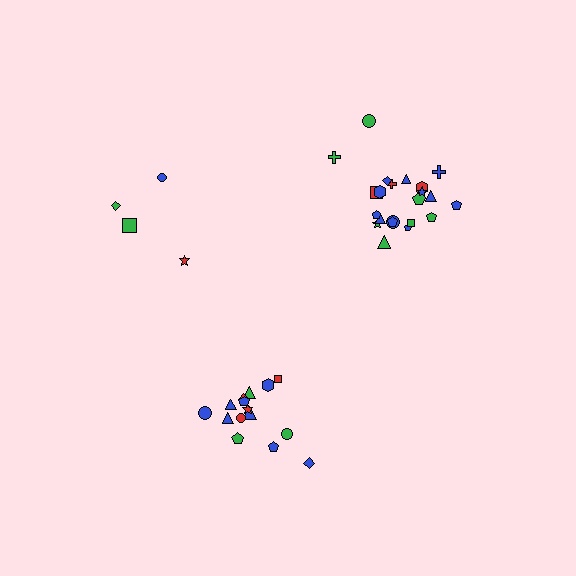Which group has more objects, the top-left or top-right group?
The top-right group.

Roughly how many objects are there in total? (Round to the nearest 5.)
Roughly 40 objects in total.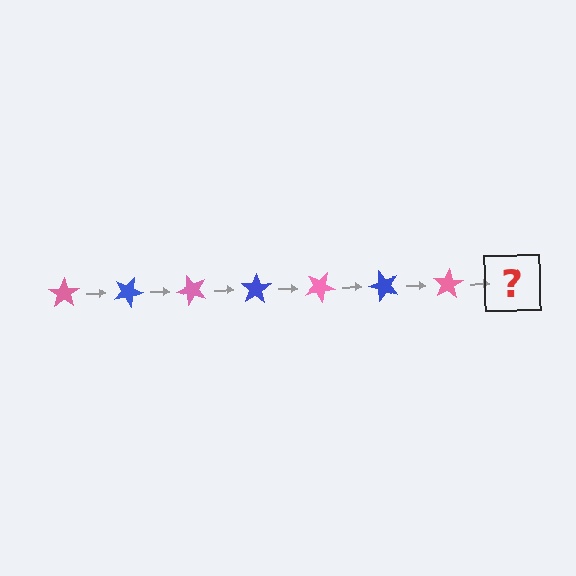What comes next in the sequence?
The next element should be a blue star, rotated 175 degrees from the start.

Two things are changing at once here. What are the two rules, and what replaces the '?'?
The two rules are that it rotates 25 degrees each step and the color cycles through pink and blue. The '?' should be a blue star, rotated 175 degrees from the start.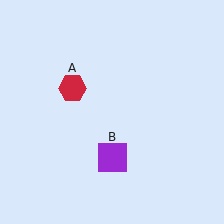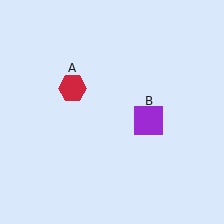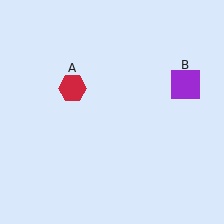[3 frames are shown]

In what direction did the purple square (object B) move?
The purple square (object B) moved up and to the right.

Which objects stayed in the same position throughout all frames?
Red hexagon (object A) remained stationary.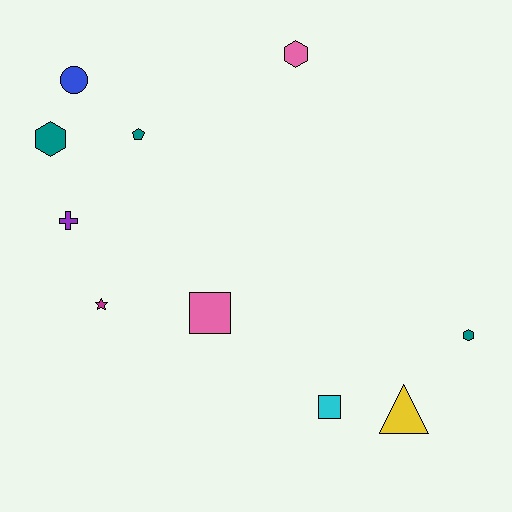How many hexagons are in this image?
There are 3 hexagons.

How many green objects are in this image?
There are no green objects.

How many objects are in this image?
There are 10 objects.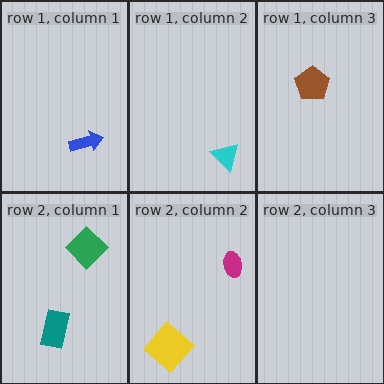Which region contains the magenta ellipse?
The row 2, column 2 region.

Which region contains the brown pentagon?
The row 1, column 3 region.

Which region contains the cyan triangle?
The row 1, column 2 region.